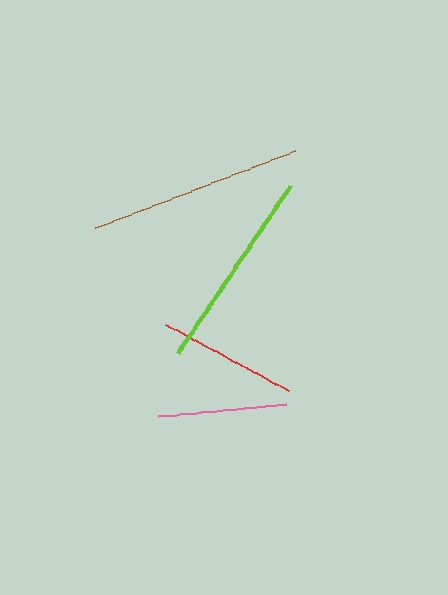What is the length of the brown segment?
The brown segment is approximately 214 pixels long.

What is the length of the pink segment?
The pink segment is approximately 129 pixels long.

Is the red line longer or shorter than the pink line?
The red line is longer than the pink line.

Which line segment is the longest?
The brown line is the longest at approximately 214 pixels.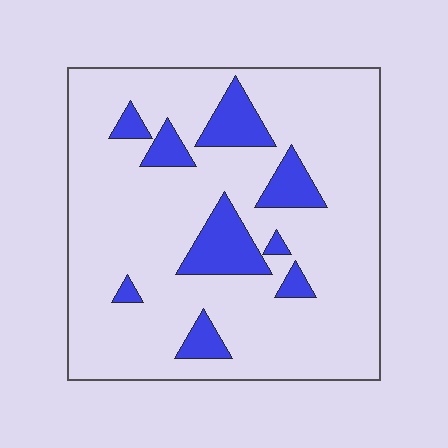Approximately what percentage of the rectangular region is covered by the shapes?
Approximately 15%.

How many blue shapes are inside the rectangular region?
9.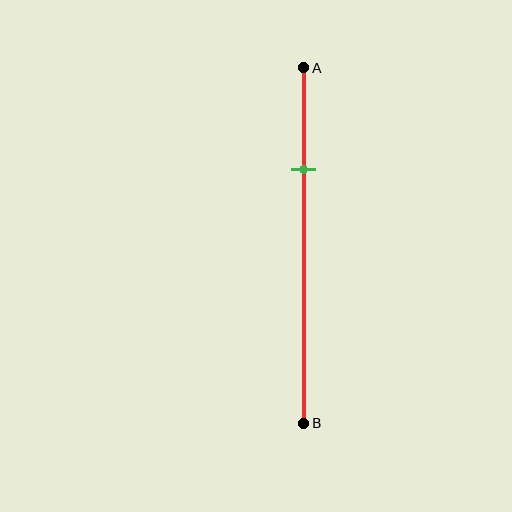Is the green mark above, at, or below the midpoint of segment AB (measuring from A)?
The green mark is above the midpoint of segment AB.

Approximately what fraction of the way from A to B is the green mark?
The green mark is approximately 30% of the way from A to B.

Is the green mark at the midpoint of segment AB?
No, the mark is at about 30% from A, not at the 50% midpoint.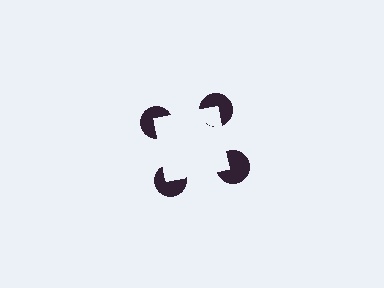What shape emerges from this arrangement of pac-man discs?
An illusory square — its edges are inferred from the aligned wedge cuts in the pac-man discs, not physically drawn.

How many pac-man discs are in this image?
There are 4 — one at each vertex of the illusory square.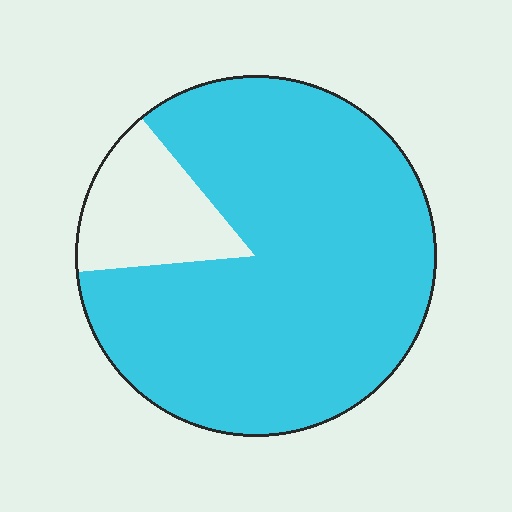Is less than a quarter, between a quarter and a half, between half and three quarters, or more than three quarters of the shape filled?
More than three quarters.